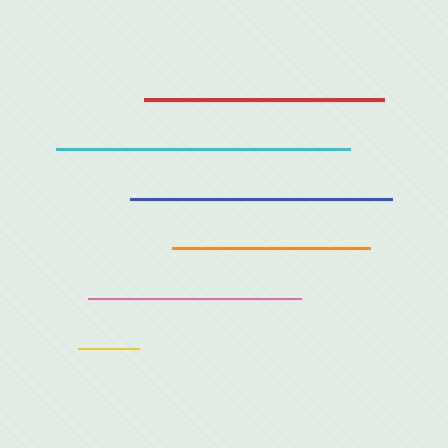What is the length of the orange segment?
The orange segment is approximately 198 pixels long.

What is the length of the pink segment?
The pink segment is approximately 213 pixels long.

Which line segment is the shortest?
The yellow line is the shortest at approximately 61 pixels.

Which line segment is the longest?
The cyan line is the longest at approximately 294 pixels.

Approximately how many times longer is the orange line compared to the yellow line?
The orange line is approximately 3.3 times the length of the yellow line.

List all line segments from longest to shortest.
From longest to shortest: cyan, blue, red, pink, orange, yellow.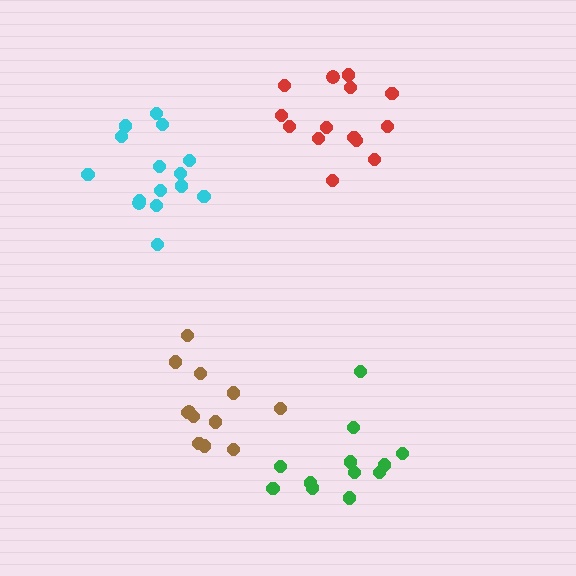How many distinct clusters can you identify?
There are 4 distinct clusters.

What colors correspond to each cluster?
The clusters are colored: red, cyan, brown, green.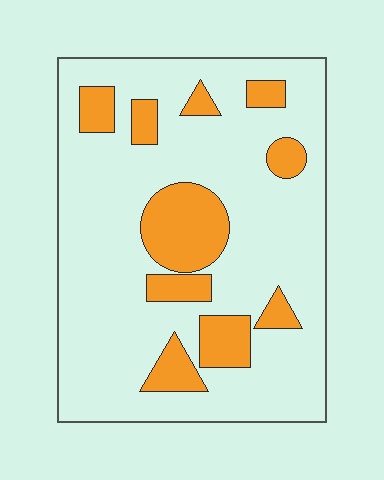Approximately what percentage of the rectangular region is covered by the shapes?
Approximately 20%.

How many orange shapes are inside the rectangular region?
10.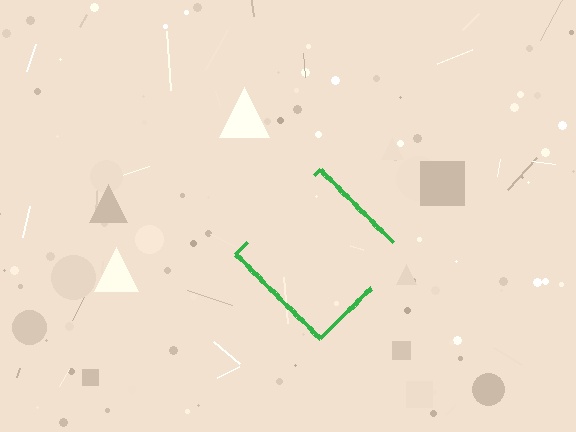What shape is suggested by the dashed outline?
The dashed outline suggests a diamond.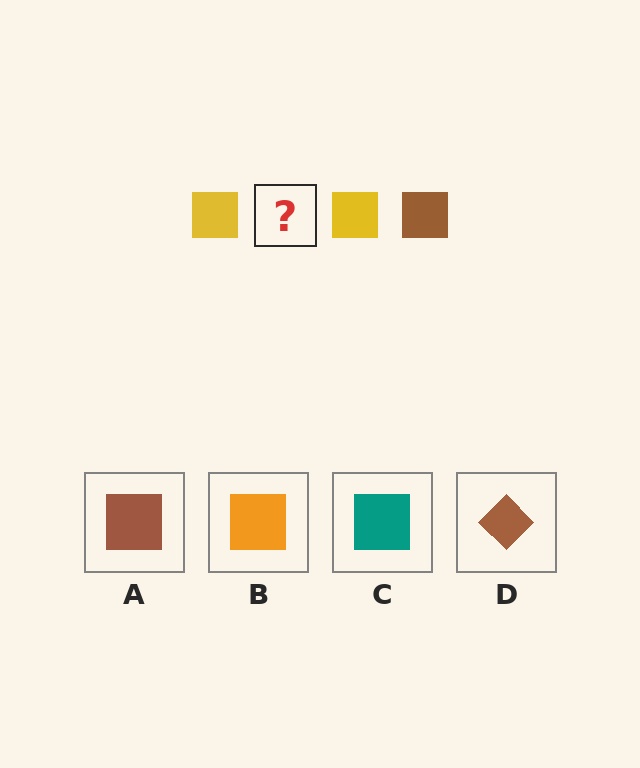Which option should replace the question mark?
Option A.